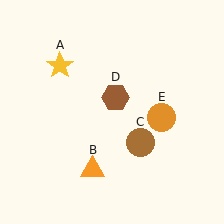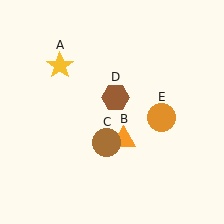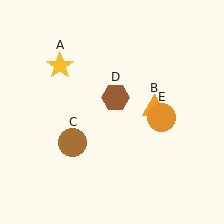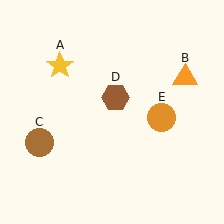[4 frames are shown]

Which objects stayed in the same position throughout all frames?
Yellow star (object A) and brown hexagon (object D) and orange circle (object E) remained stationary.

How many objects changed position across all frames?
2 objects changed position: orange triangle (object B), brown circle (object C).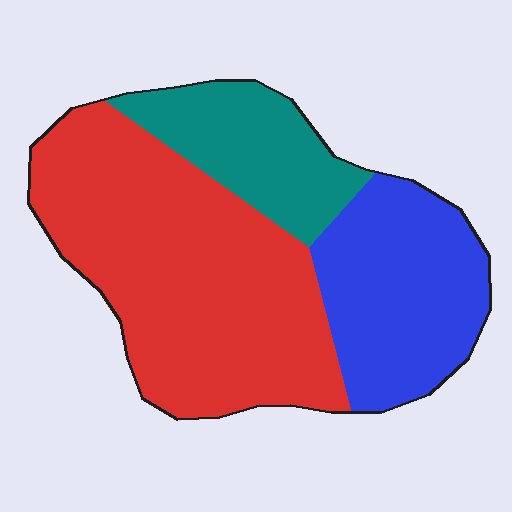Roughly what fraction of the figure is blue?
Blue covers 28% of the figure.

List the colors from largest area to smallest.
From largest to smallest: red, blue, teal.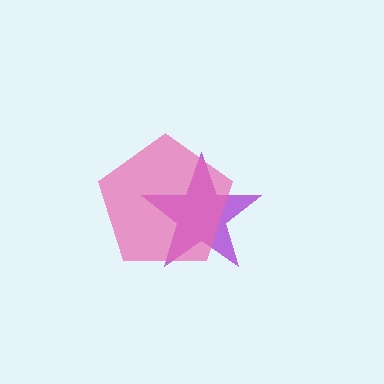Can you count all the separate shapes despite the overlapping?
Yes, there are 2 separate shapes.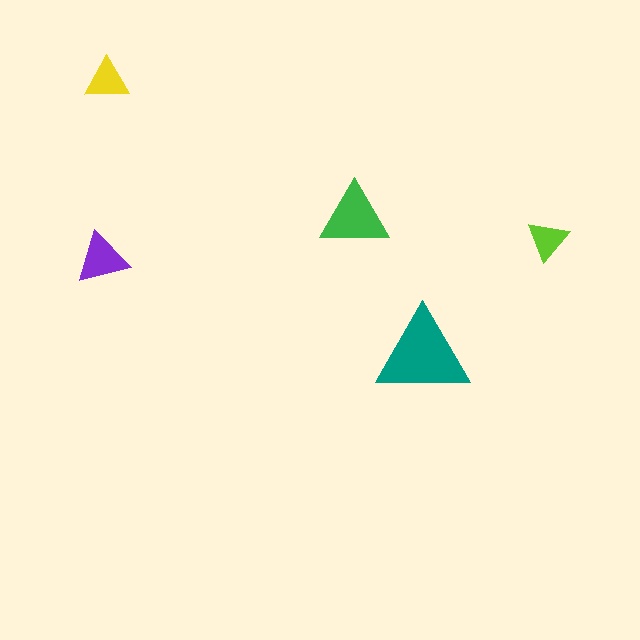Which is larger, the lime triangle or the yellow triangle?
The yellow one.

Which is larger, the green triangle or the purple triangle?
The green one.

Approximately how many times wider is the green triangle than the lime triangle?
About 1.5 times wider.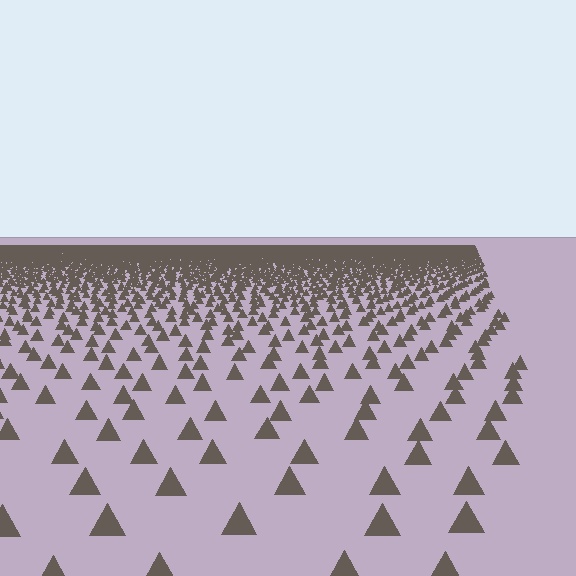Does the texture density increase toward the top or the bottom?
Density increases toward the top.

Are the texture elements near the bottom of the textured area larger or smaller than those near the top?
Larger. Near the bottom, elements are closer to the viewer and appear at a bigger on-screen size.